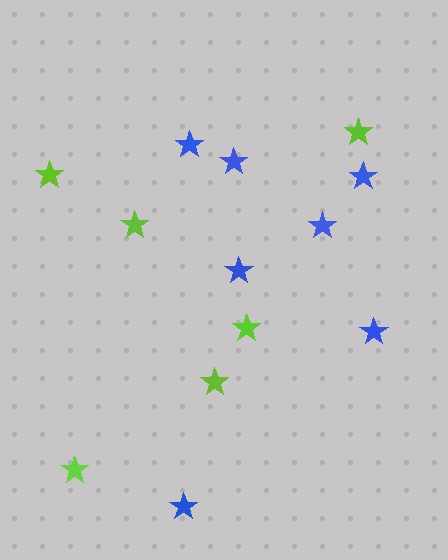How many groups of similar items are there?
There are 2 groups: one group of lime stars (6) and one group of blue stars (7).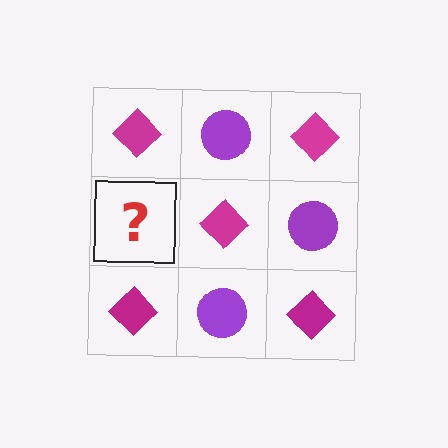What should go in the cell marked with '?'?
The missing cell should contain a purple circle.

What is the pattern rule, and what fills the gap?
The rule is that it alternates magenta diamond and purple circle in a checkerboard pattern. The gap should be filled with a purple circle.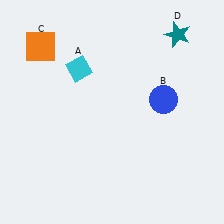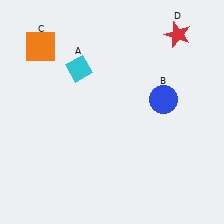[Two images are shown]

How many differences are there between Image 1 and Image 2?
There is 1 difference between the two images.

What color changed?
The star (D) changed from teal in Image 1 to red in Image 2.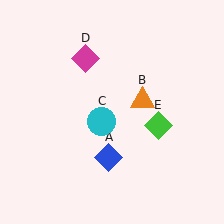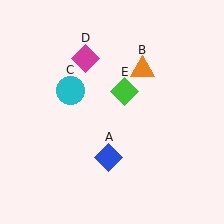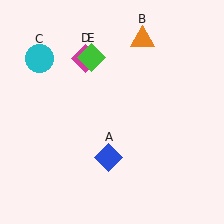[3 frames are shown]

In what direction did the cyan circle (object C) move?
The cyan circle (object C) moved up and to the left.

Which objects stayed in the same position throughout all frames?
Blue diamond (object A) and magenta diamond (object D) remained stationary.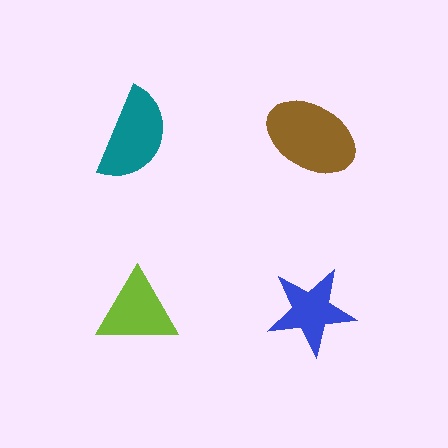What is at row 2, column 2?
A blue star.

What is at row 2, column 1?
A lime triangle.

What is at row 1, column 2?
A brown ellipse.